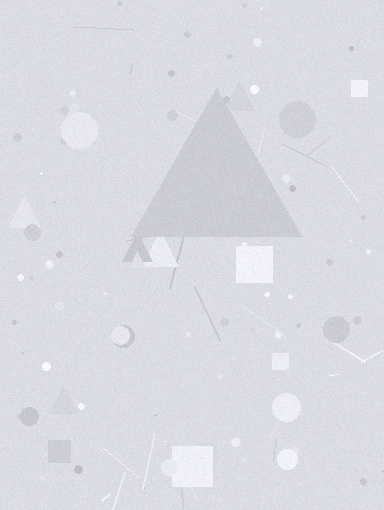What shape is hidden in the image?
A triangle is hidden in the image.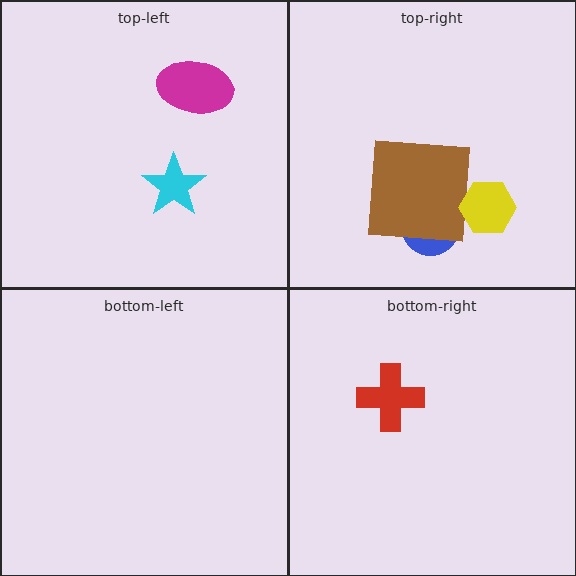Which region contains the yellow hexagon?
The top-right region.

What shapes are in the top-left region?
The magenta ellipse, the cyan star.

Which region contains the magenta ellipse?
The top-left region.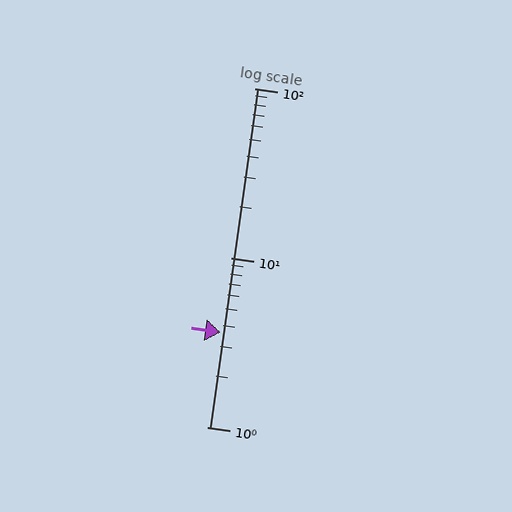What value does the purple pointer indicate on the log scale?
The pointer indicates approximately 3.6.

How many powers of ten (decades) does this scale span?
The scale spans 2 decades, from 1 to 100.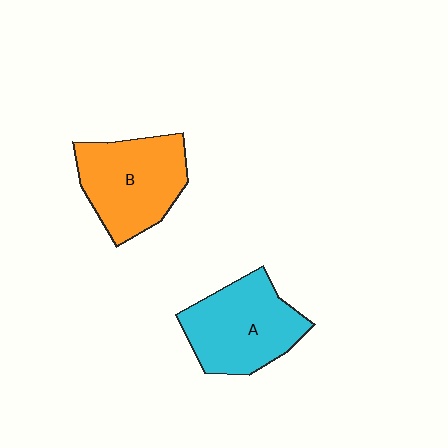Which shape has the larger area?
Shape B (orange).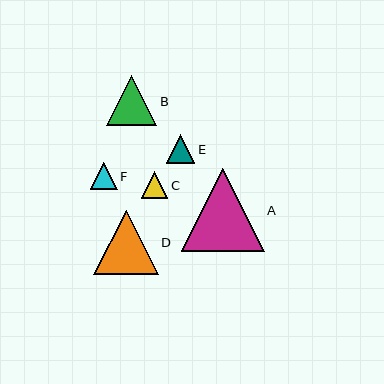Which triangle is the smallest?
Triangle C is the smallest with a size of approximately 26 pixels.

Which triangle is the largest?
Triangle A is the largest with a size of approximately 83 pixels.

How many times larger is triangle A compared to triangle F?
Triangle A is approximately 3.1 times the size of triangle F.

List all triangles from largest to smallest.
From largest to smallest: A, D, B, E, F, C.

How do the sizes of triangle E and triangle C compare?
Triangle E and triangle C are approximately the same size.